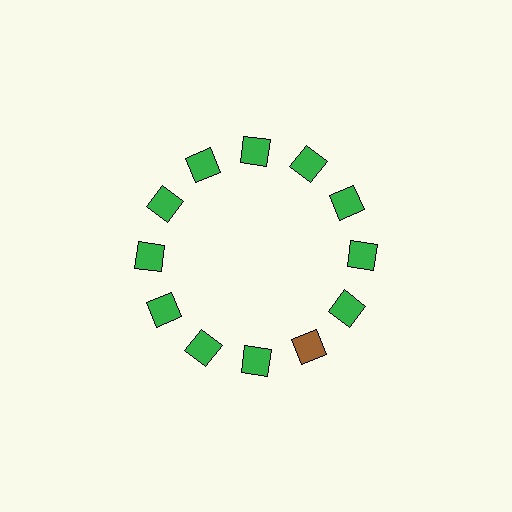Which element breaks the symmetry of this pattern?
The brown square at roughly the 5 o'clock position breaks the symmetry. All other shapes are green squares.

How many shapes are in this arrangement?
There are 12 shapes arranged in a ring pattern.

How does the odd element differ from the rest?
It has a different color: brown instead of green.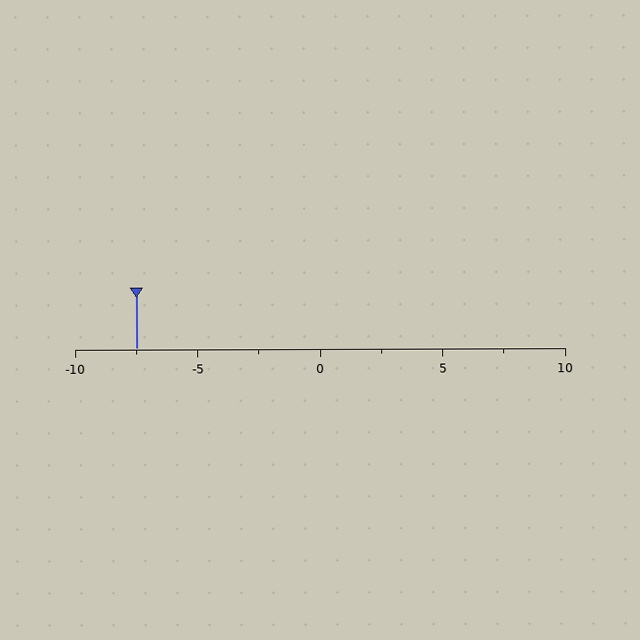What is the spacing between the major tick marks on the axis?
The major ticks are spaced 5 apart.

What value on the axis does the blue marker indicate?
The marker indicates approximately -7.5.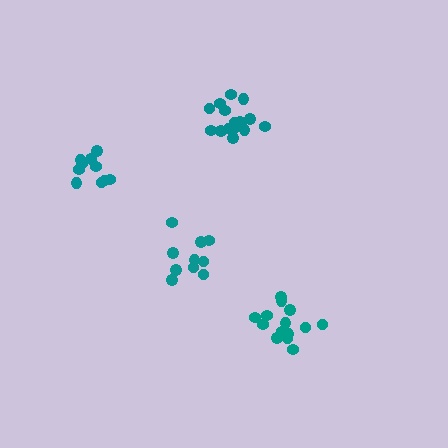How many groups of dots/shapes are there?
There are 4 groups.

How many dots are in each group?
Group 1: 10 dots, Group 2: 15 dots, Group 3: 14 dots, Group 4: 10 dots (49 total).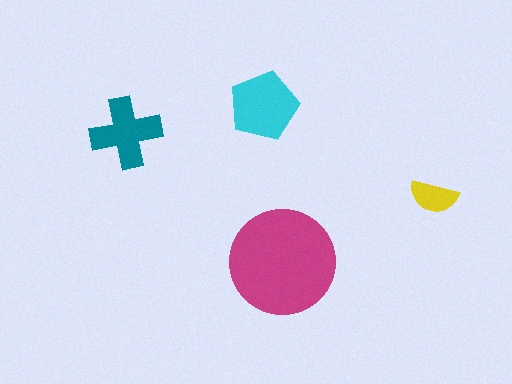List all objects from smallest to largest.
The yellow semicircle, the teal cross, the cyan pentagon, the magenta circle.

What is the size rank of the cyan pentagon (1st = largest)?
2nd.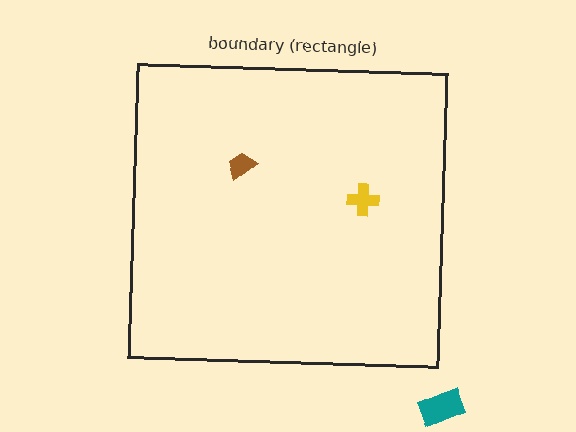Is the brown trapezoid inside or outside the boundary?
Inside.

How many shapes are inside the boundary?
2 inside, 1 outside.